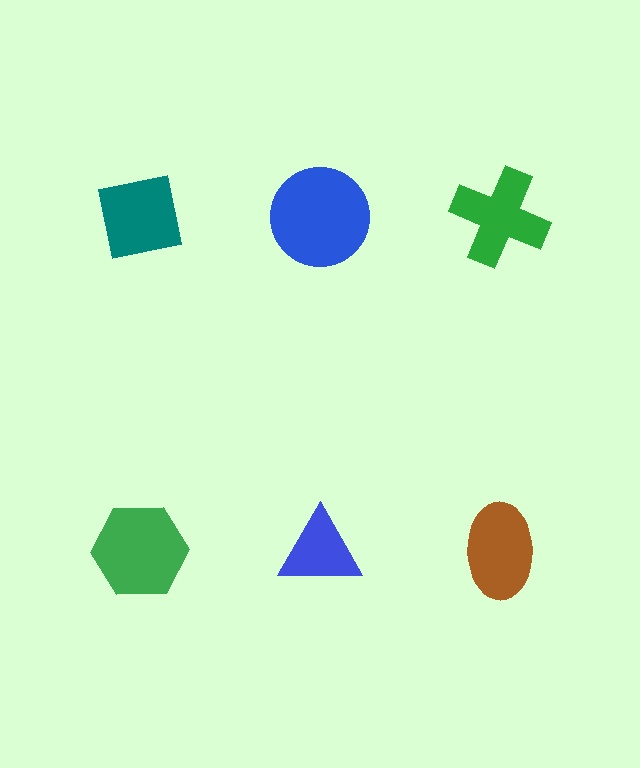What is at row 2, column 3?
A brown ellipse.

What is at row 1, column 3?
A green cross.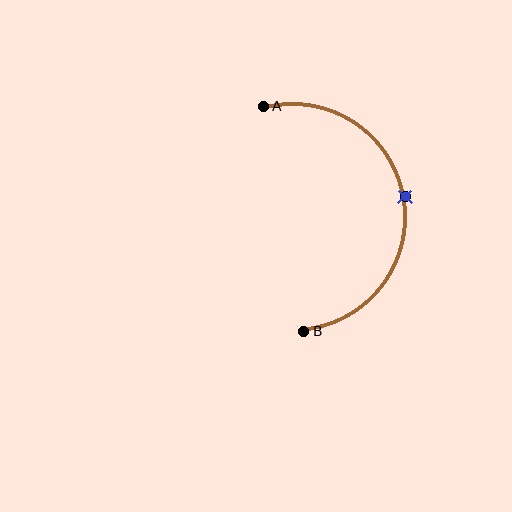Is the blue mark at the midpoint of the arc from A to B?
Yes. The blue mark lies on the arc at equal arc-length from both A and B — it is the arc midpoint.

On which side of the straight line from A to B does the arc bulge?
The arc bulges to the right of the straight line connecting A and B.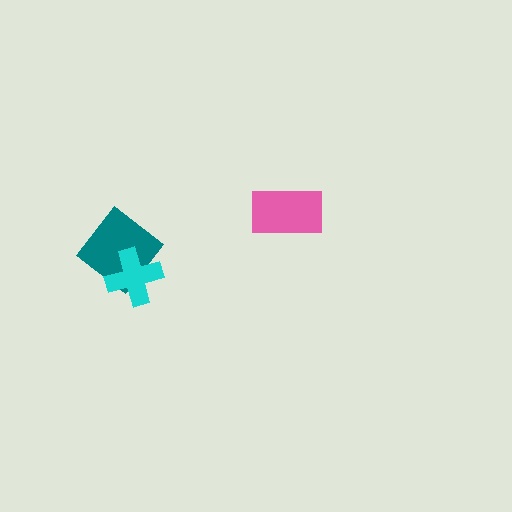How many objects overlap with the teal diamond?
1 object overlaps with the teal diamond.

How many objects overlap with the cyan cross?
1 object overlaps with the cyan cross.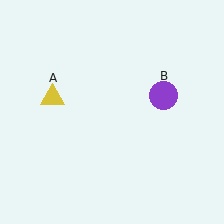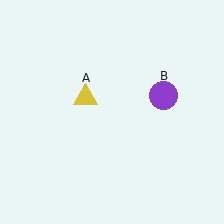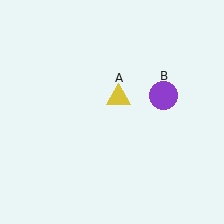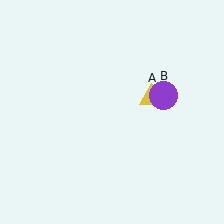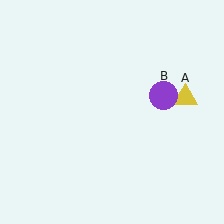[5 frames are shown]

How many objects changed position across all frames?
1 object changed position: yellow triangle (object A).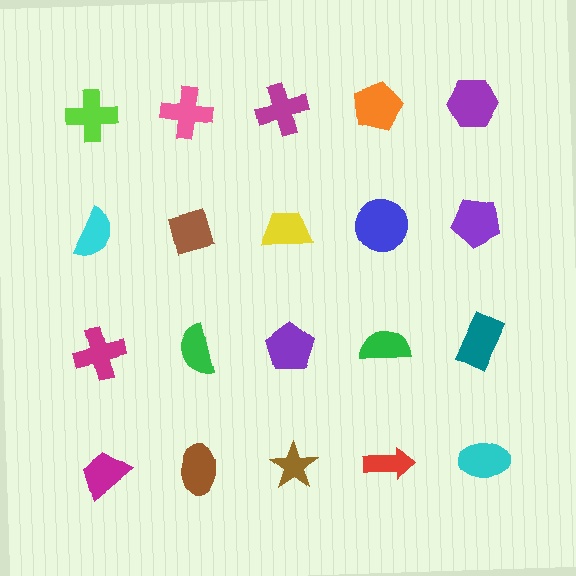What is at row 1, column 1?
A lime cross.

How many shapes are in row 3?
5 shapes.